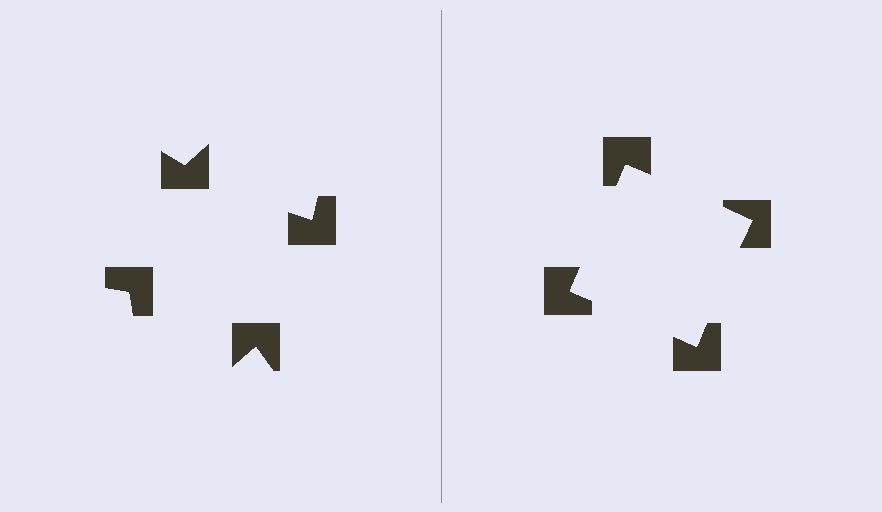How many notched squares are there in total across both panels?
8 — 4 on each side.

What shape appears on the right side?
An illusory square.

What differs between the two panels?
The notched squares are positioned identically on both sides; only the wedge orientations differ. On the right they align to a square; on the left they are misaligned.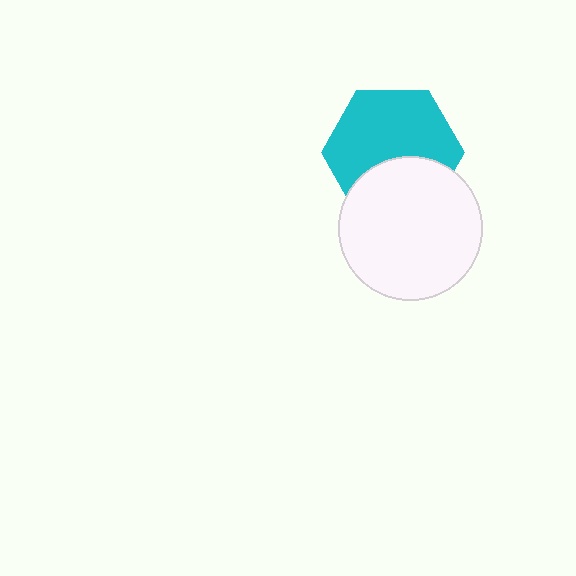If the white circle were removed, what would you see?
You would see the complete cyan hexagon.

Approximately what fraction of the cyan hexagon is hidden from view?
Roughly 36% of the cyan hexagon is hidden behind the white circle.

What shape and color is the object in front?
The object in front is a white circle.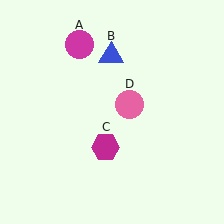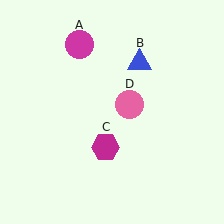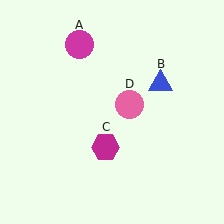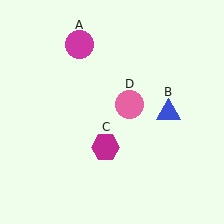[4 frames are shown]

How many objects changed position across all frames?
1 object changed position: blue triangle (object B).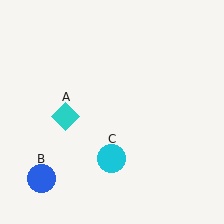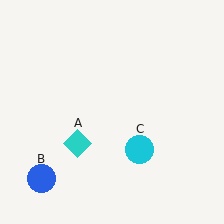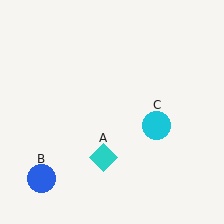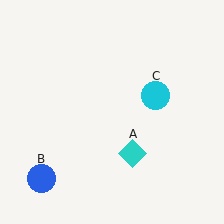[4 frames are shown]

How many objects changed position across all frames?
2 objects changed position: cyan diamond (object A), cyan circle (object C).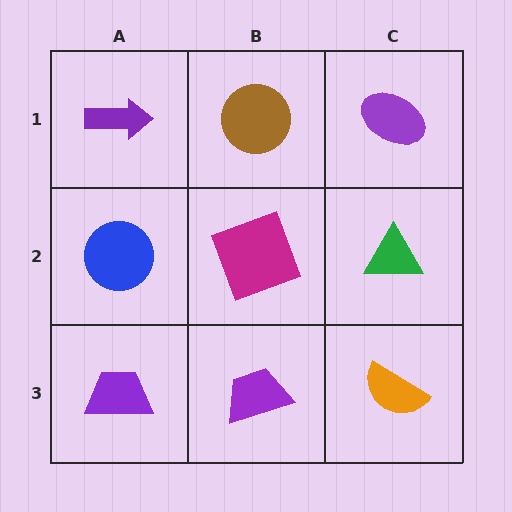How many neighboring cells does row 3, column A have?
2.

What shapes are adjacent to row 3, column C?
A green triangle (row 2, column C), a purple trapezoid (row 3, column B).